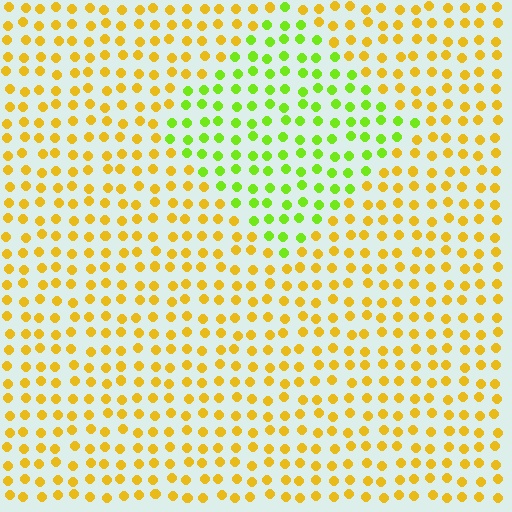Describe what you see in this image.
The image is filled with small yellow elements in a uniform arrangement. A diamond-shaped region is visible where the elements are tinted to a slightly different hue, forming a subtle color boundary.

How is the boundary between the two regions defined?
The boundary is defined purely by a slight shift in hue (about 48 degrees). Spacing, size, and orientation are identical on both sides.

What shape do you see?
I see a diamond.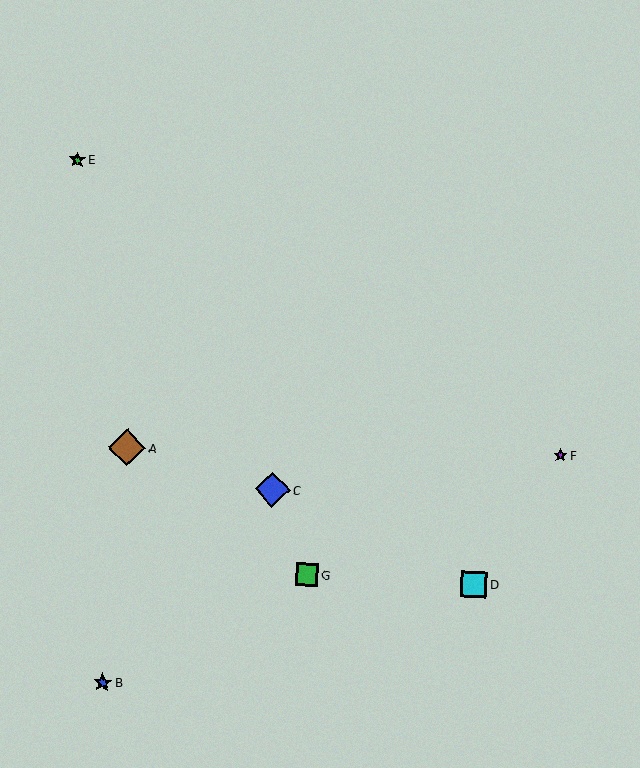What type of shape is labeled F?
Shape F is a purple star.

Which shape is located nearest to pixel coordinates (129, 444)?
The brown diamond (labeled A) at (127, 448) is nearest to that location.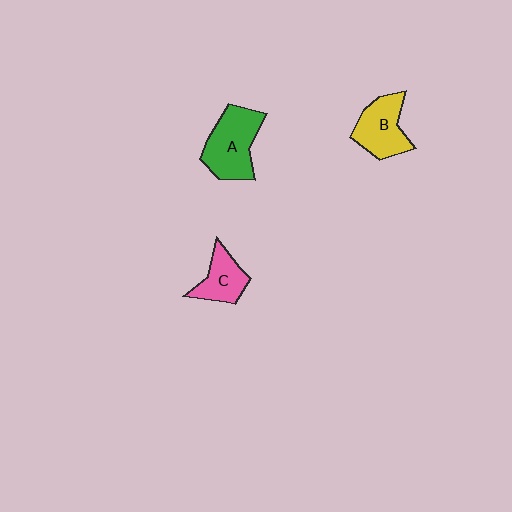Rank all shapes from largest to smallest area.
From largest to smallest: A (green), B (yellow), C (pink).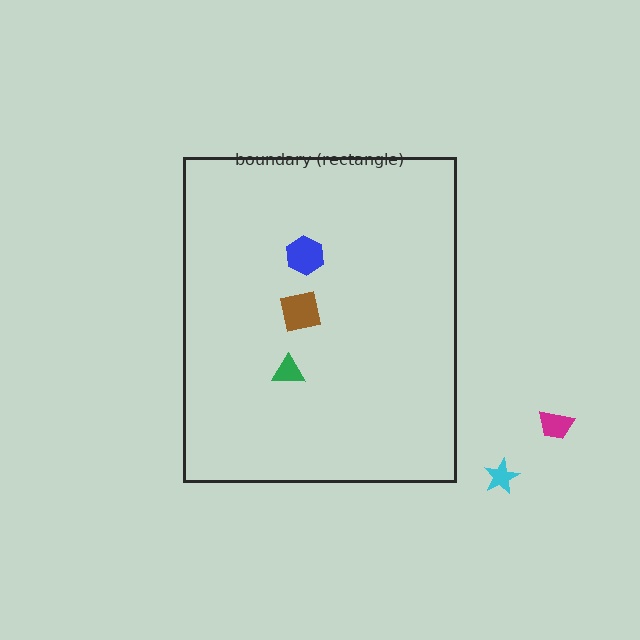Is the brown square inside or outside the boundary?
Inside.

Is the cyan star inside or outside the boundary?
Outside.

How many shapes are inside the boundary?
3 inside, 2 outside.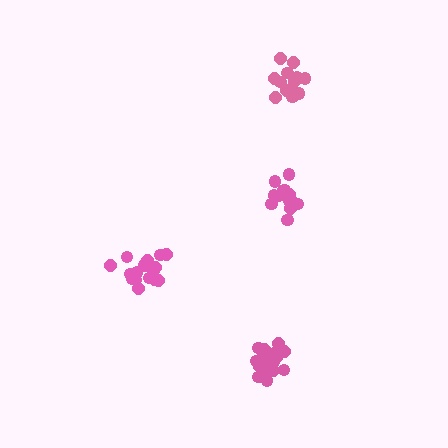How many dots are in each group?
Group 1: 17 dots, Group 2: 18 dots, Group 3: 14 dots, Group 4: 16 dots (65 total).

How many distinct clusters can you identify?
There are 4 distinct clusters.